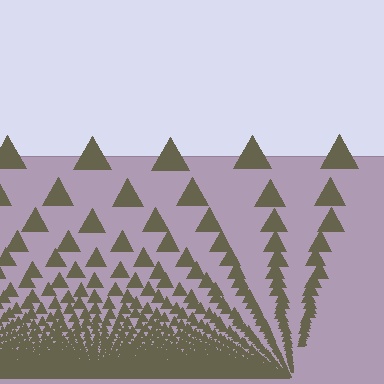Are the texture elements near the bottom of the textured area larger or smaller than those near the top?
Smaller. The gradient is inverted — elements near the bottom are smaller and denser.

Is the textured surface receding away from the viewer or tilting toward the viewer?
The surface appears to tilt toward the viewer. Texture elements get larger and sparser toward the top.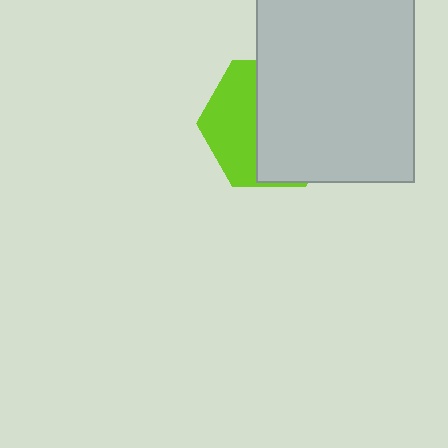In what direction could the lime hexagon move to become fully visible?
The lime hexagon could move left. That would shift it out from behind the light gray rectangle entirely.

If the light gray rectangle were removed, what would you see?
You would see the complete lime hexagon.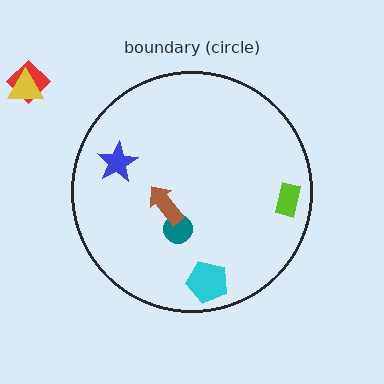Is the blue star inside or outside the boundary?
Inside.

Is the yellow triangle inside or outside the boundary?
Outside.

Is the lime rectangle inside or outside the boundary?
Inside.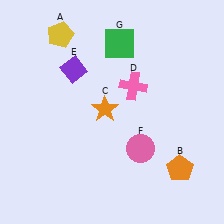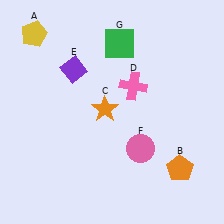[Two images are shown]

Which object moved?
The yellow pentagon (A) moved left.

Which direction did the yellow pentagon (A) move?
The yellow pentagon (A) moved left.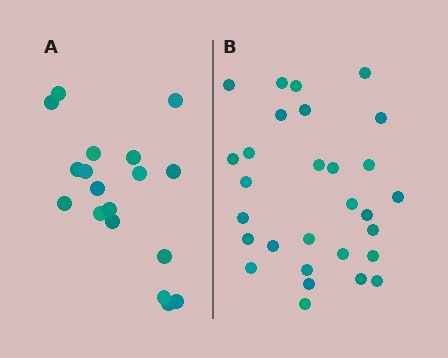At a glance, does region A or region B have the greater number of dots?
Region B (the right region) has more dots.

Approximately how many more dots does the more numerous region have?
Region B has roughly 12 or so more dots than region A.